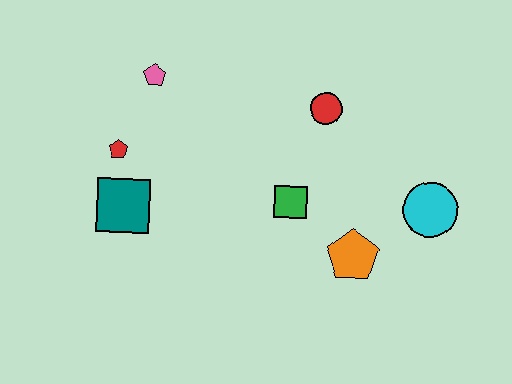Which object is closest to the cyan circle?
The orange pentagon is closest to the cyan circle.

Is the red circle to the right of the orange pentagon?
No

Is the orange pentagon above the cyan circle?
No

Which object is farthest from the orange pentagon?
The pink pentagon is farthest from the orange pentagon.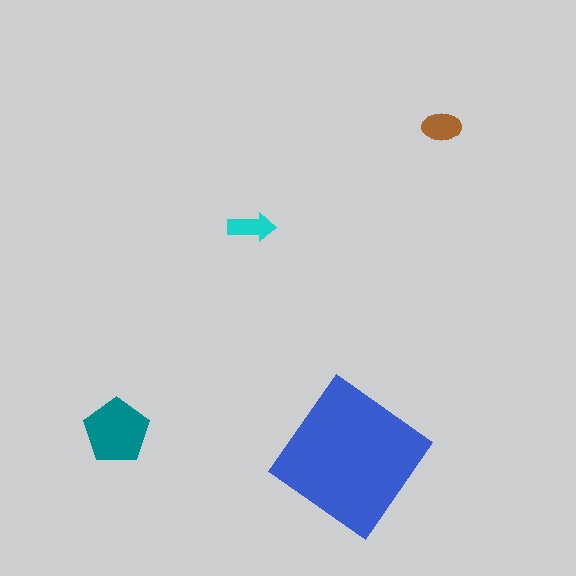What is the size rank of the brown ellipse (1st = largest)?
3rd.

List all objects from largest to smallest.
The blue diamond, the teal pentagon, the brown ellipse, the cyan arrow.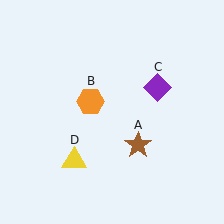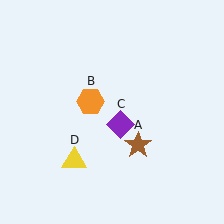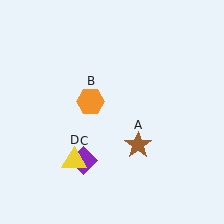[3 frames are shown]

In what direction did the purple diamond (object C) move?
The purple diamond (object C) moved down and to the left.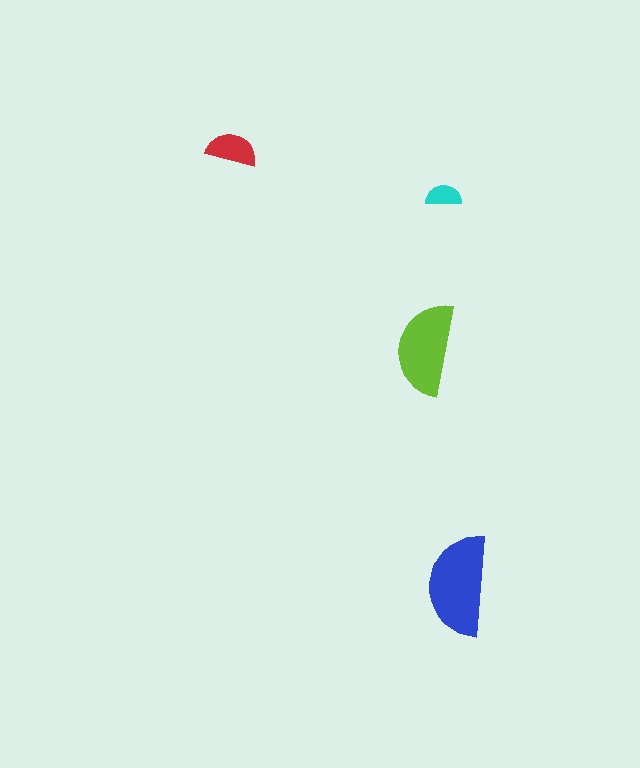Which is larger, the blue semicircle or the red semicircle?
The blue one.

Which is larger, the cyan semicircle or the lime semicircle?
The lime one.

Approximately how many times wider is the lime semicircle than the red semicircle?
About 2 times wider.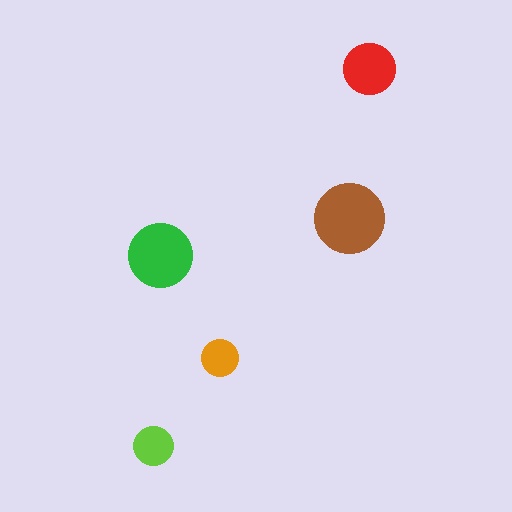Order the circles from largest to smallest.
the brown one, the green one, the red one, the lime one, the orange one.